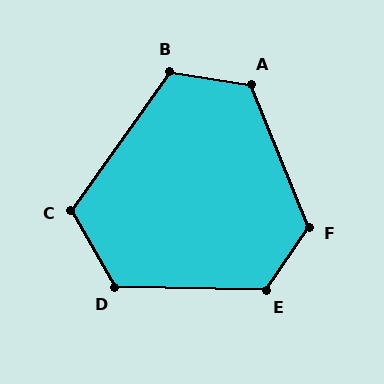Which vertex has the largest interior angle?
E, at approximately 124 degrees.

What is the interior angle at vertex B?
Approximately 116 degrees (obtuse).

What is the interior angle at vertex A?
Approximately 121 degrees (obtuse).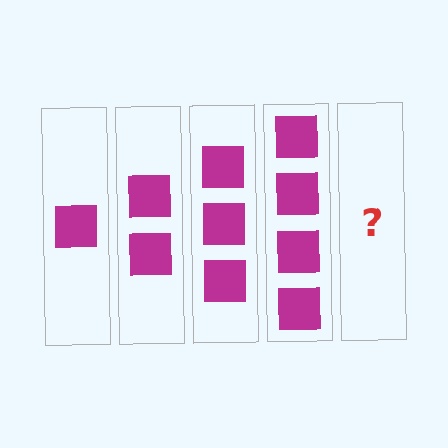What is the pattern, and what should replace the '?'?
The pattern is that each step adds one more square. The '?' should be 5 squares.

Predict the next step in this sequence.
The next step is 5 squares.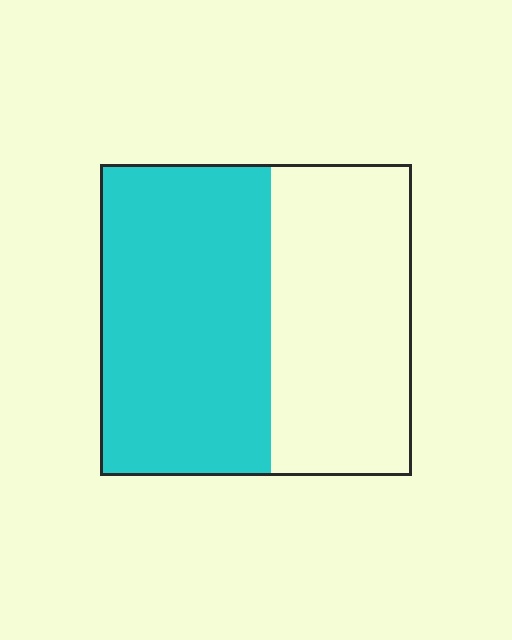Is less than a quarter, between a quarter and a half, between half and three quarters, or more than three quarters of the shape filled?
Between half and three quarters.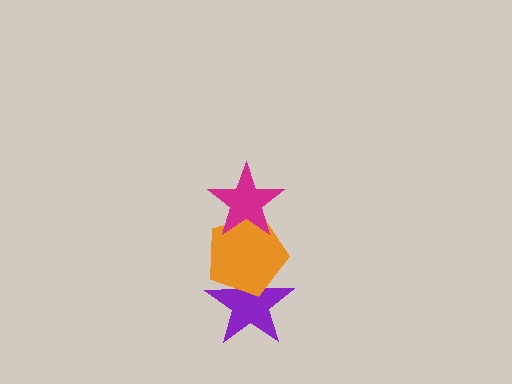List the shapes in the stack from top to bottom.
From top to bottom: the magenta star, the orange pentagon, the purple star.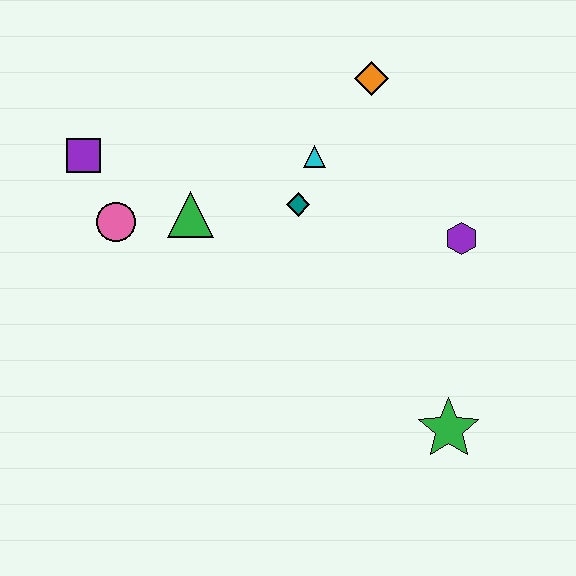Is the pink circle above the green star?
Yes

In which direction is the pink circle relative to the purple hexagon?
The pink circle is to the left of the purple hexagon.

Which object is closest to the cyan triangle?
The teal diamond is closest to the cyan triangle.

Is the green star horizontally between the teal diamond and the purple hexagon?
Yes